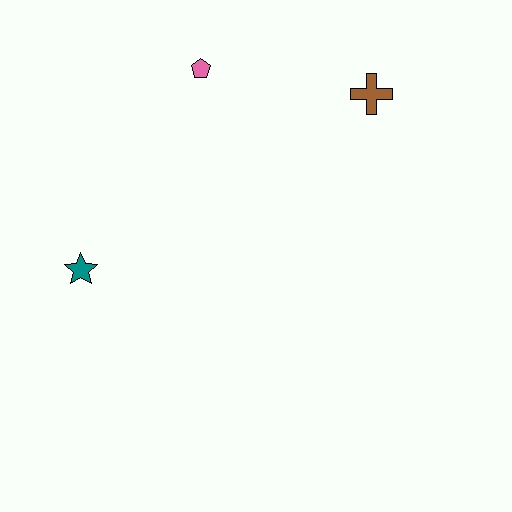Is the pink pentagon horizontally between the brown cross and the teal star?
Yes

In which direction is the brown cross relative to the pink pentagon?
The brown cross is to the right of the pink pentagon.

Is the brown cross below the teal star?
No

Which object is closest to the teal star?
The pink pentagon is closest to the teal star.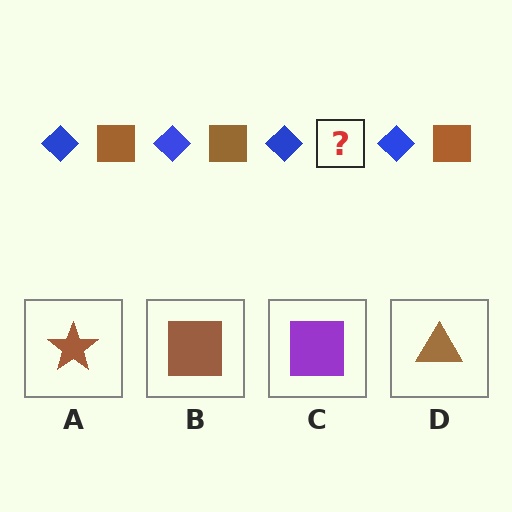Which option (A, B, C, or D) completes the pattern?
B.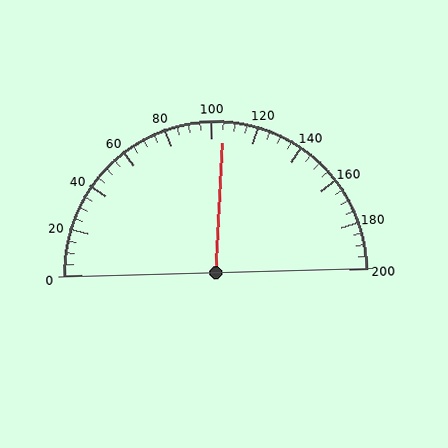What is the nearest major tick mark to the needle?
The nearest major tick mark is 100.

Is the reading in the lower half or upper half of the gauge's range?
The reading is in the upper half of the range (0 to 200).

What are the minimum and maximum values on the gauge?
The gauge ranges from 0 to 200.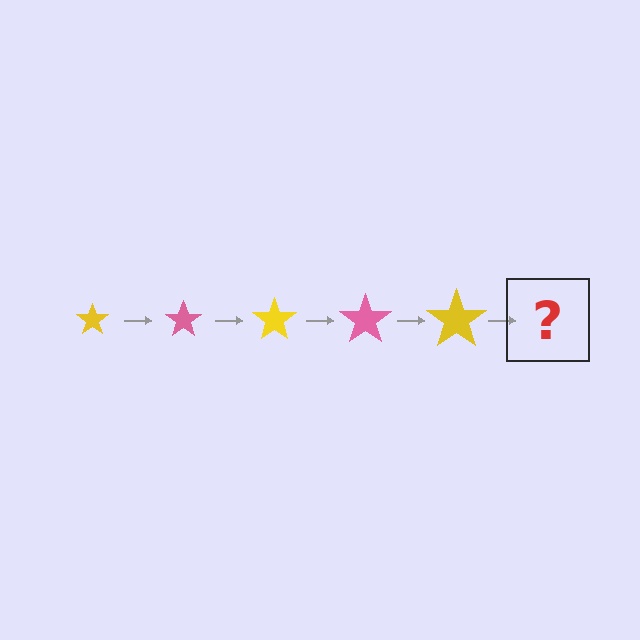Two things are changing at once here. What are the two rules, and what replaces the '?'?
The two rules are that the star grows larger each step and the color cycles through yellow and pink. The '?' should be a pink star, larger than the previous one.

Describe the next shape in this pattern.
It should be a pink star, larger than the previous one.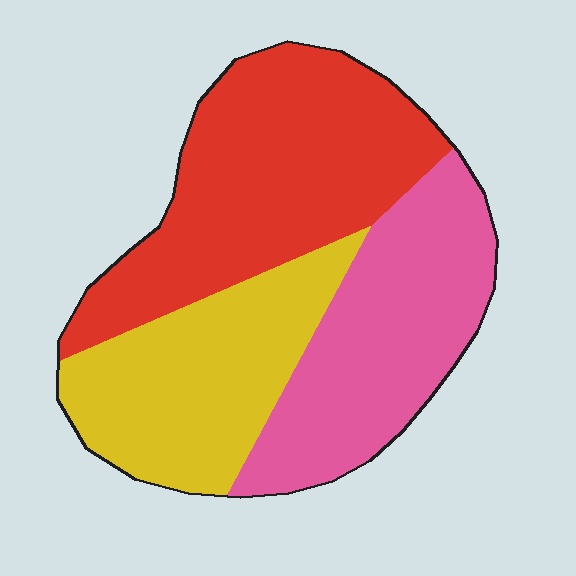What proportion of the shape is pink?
Pink takes up about one third (1/3) of the shape.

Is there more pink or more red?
Red.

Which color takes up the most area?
Red, at roughly 40%.